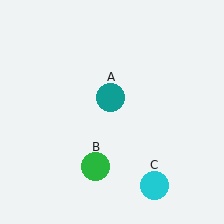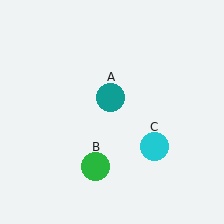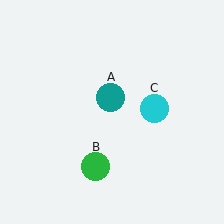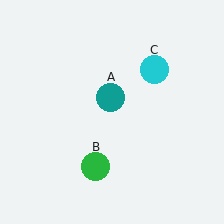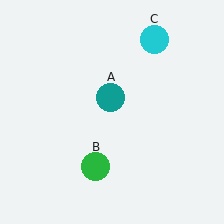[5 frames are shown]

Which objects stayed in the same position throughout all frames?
Teal circle (object A) and green circle (object B) remained stationary.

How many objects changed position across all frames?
1 object changed position: cyan circle (object C).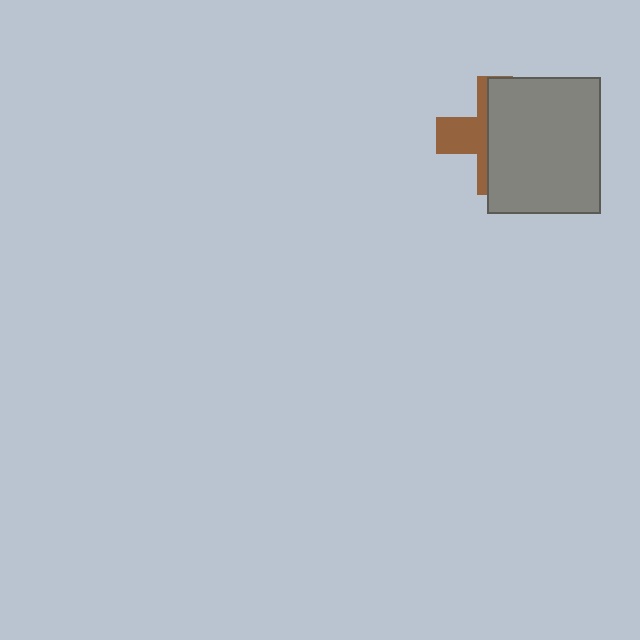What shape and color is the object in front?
The object in front is a gray rectangle.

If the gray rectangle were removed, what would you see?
You would see the complete brown cross.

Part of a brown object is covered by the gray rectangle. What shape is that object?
It is a cross.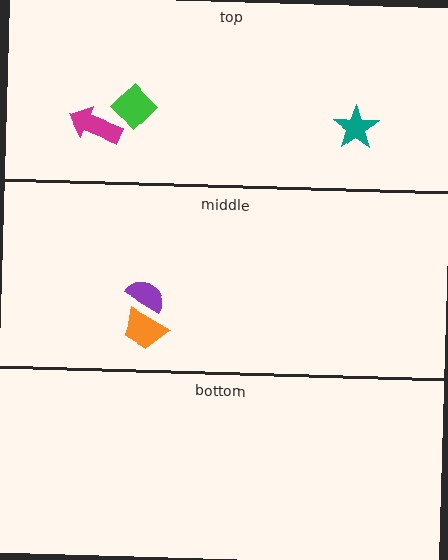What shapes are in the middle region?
The purple semicircle, the orange trapezoid.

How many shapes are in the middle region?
2.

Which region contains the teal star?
The top region.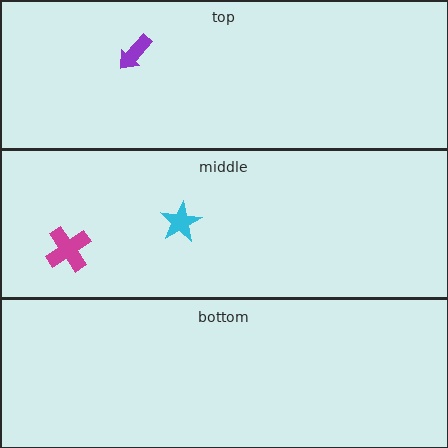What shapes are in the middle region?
The cyan star, the magenta cross.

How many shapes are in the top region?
1.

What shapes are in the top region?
The purple arrow.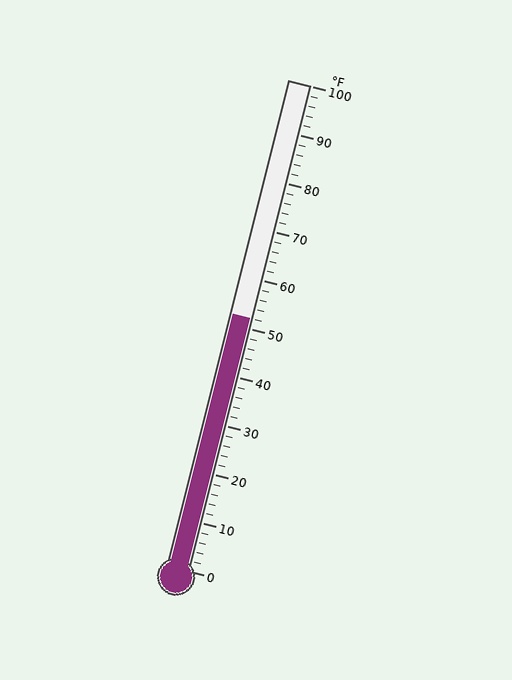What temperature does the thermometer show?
The thermometer shows approximately 52°F.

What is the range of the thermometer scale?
The thermometer scale ranges from 0°F to 100°F.